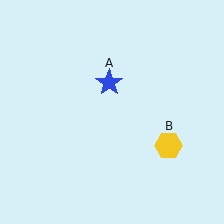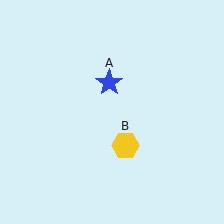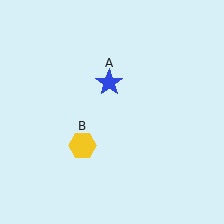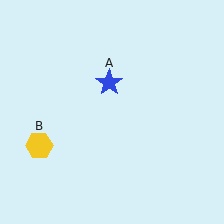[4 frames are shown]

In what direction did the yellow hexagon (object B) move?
The yellow hexagon (object B) moved left.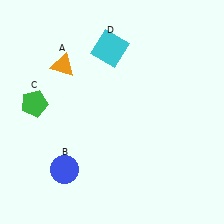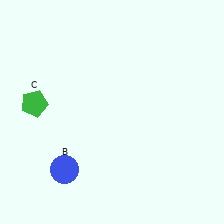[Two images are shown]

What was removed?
The orange triangle (A), the cyan square (D) were removed in Image 2.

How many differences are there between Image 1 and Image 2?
There are 2 differences between the two images.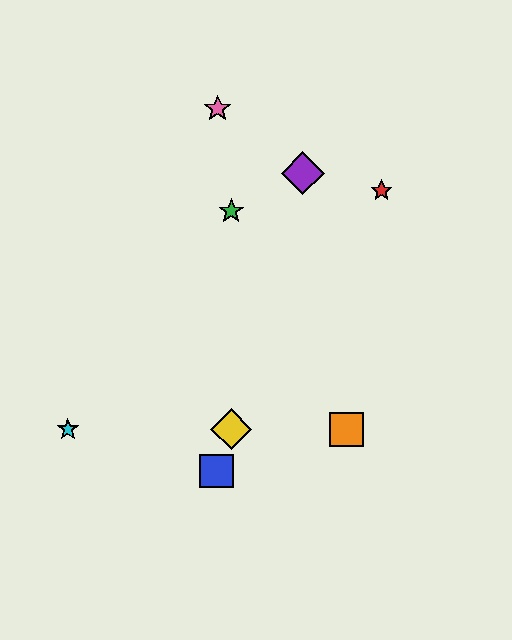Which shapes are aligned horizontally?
The yellow diamond, the orange square, the cyan star are aligned horizontally.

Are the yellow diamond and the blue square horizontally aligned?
No, the yellow diamond is at y≈429 and the blue square is at y≈471.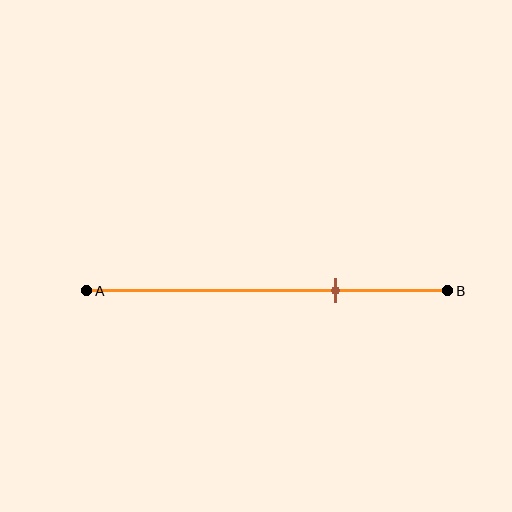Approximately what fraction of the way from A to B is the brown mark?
The brown mark is approximately 70% of the way from A to B.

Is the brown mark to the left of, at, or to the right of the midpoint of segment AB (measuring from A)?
The brown mark is to the right of the midpoint of segment AB.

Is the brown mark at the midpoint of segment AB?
No, the mark is at about 70% from A, not at the 50% midpoint.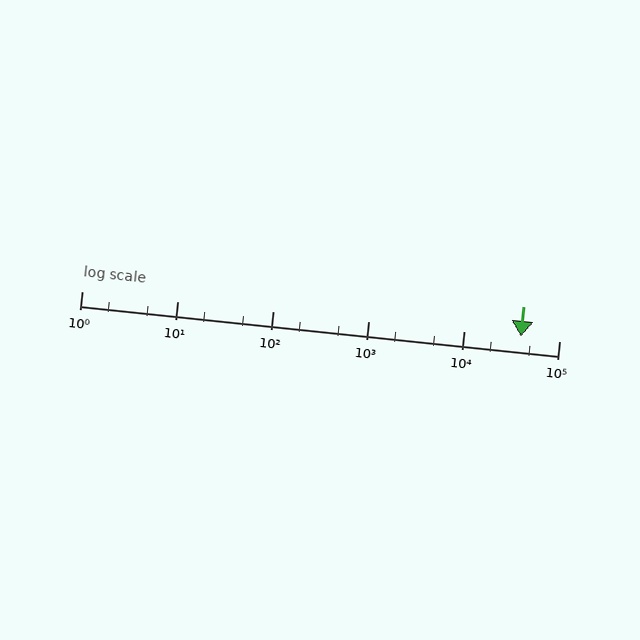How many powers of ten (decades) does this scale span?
The scale spans 5 decades, from 1 to 100000.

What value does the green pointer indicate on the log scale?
The pointer indicates approximately 40000.